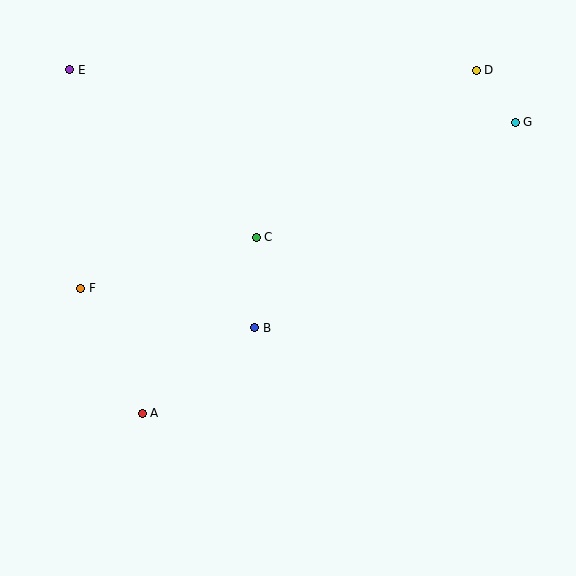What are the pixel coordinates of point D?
Point D is at (476, 70).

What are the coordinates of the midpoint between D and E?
The midpoint between D and E is at (273, 70).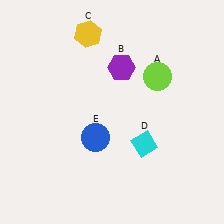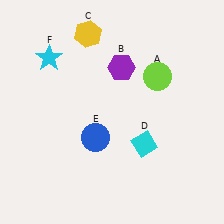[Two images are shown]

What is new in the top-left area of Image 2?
A cyan star (F) was added in the top-left area of Image 2.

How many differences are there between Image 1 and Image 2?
There is 1 difference between the two images.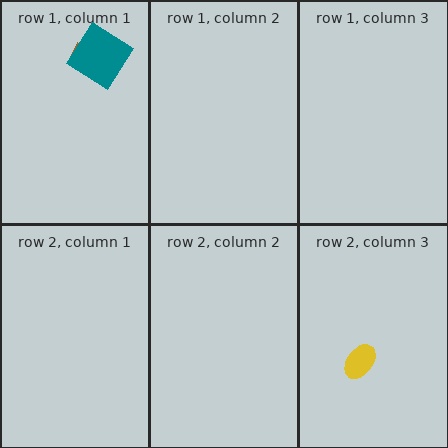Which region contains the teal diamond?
The row 1, column 1 region.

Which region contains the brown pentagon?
The row 1, column 1 region.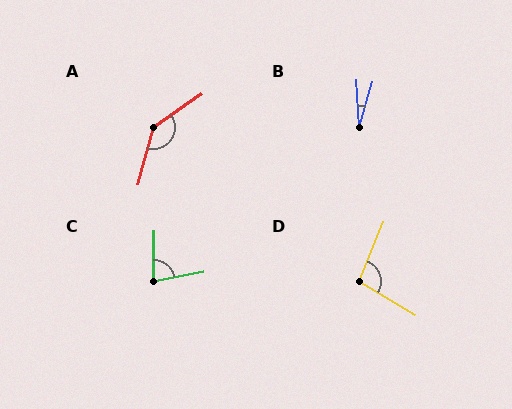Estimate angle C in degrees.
Approximately 78 degrees.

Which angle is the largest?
A, at approximately 140 degrees.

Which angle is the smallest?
B, at approximately 20 degrees.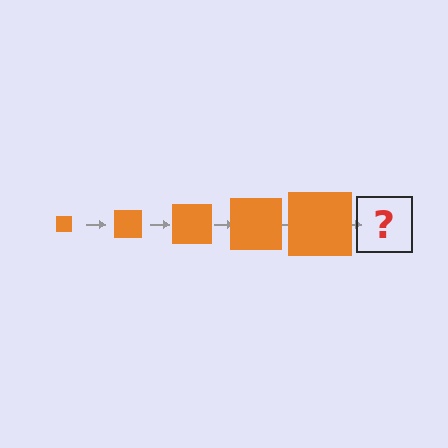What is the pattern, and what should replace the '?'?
The pattern is that the square gets progressively larger each step. The '?' should be an orange square, larger than the previous one.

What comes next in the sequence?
The next element should be an orange square, larger than the previous one.